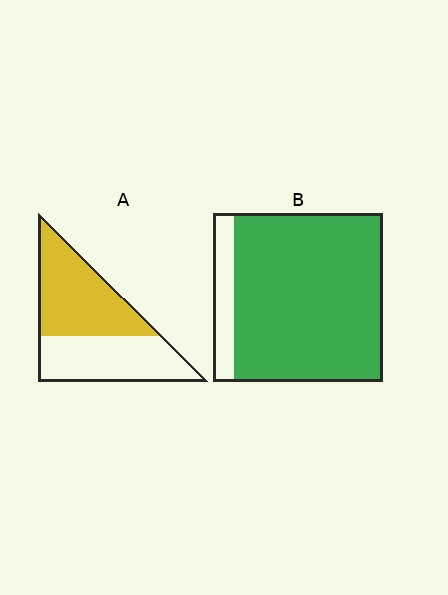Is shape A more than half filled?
Roughly half.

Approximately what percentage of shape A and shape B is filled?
A is approximately 55% and B is approximately 90%.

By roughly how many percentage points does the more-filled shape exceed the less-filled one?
By roughly 35 percentage points (B over A).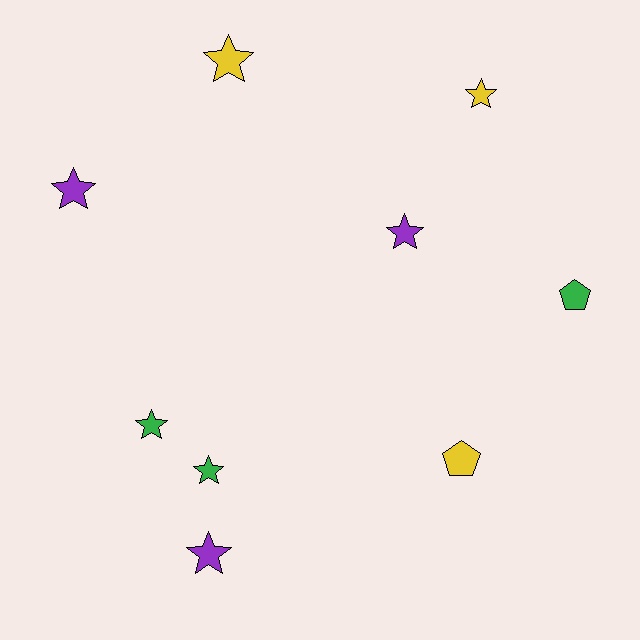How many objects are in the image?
There are 9 objects.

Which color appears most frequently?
Green, with 3 objects.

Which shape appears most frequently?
Star, with 7 objects.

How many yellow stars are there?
There are 2 yellow stars.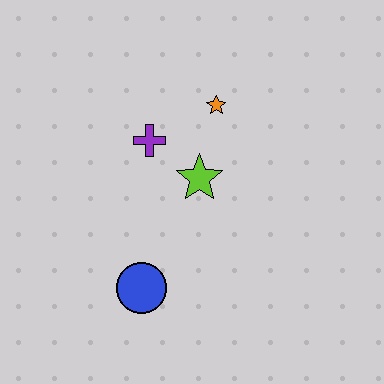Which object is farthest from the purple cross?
The blue circle is farthest from the purple cross.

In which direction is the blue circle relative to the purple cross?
The blue circle is below the purple cross.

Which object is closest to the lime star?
The purple cross is closest to the lime star.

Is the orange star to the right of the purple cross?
Yes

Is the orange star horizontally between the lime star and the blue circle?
No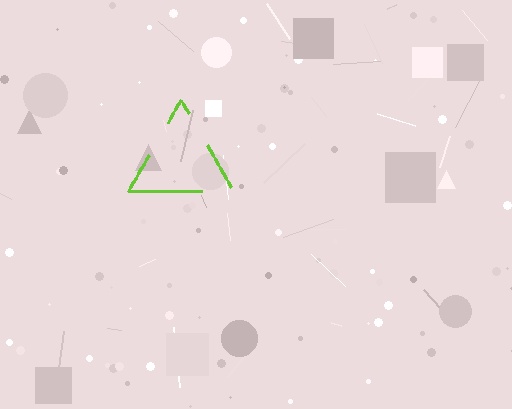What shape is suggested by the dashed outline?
The dashed outline suggests a triangle.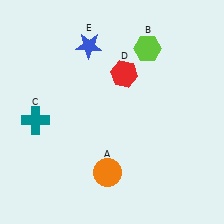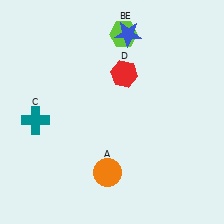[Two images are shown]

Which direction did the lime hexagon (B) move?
The lime hexagon (B) moved left.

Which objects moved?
The objects that moved are: the lime hexagon (B), the blue star (E).